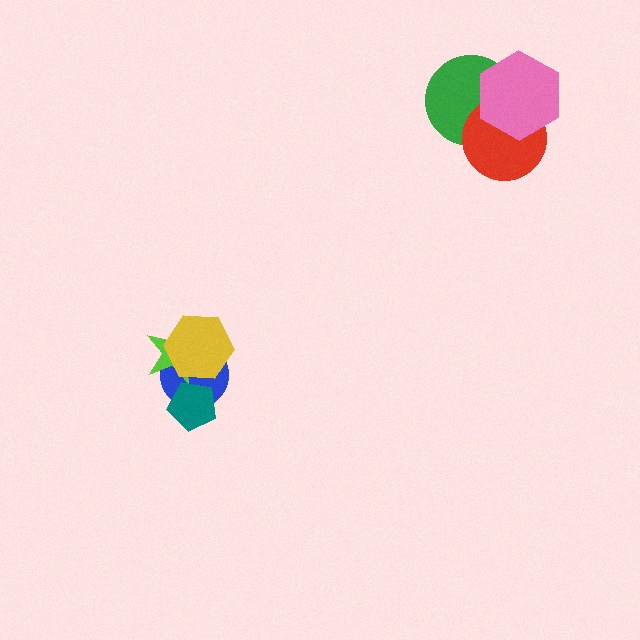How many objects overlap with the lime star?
2 objects overlap with the lime star.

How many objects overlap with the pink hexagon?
2 objects overlap with the pink hexagon.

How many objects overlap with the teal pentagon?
1 object overlaps with the teal pentagon.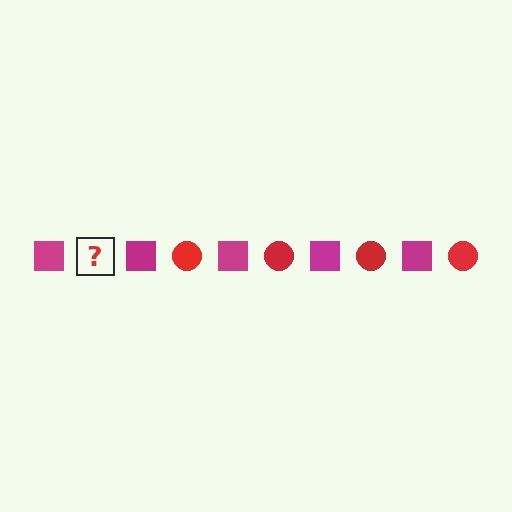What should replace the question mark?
The question mark should be replaced with a red circle.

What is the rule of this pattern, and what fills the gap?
The rule is that the pattern alternates between magenta square and red circle. The gap should be filled with a red circle.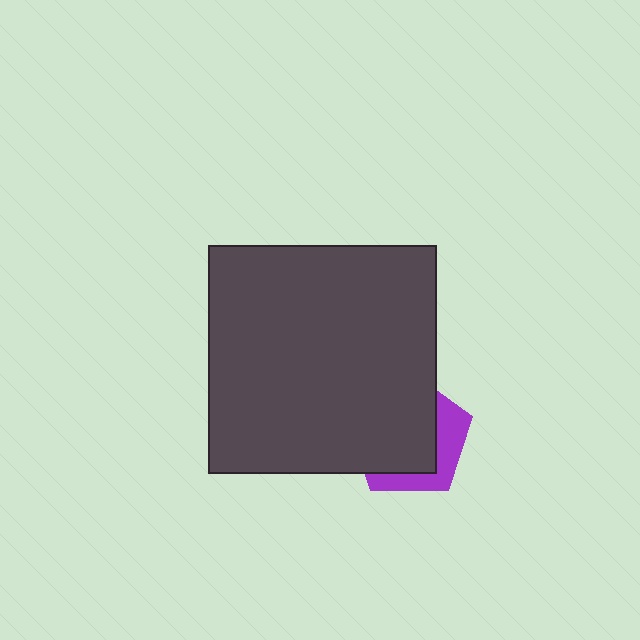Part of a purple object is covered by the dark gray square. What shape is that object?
It is a pentagon.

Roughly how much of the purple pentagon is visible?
A small part of it is visible (roughly 33%).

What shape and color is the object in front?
The object in front is a dark gray square.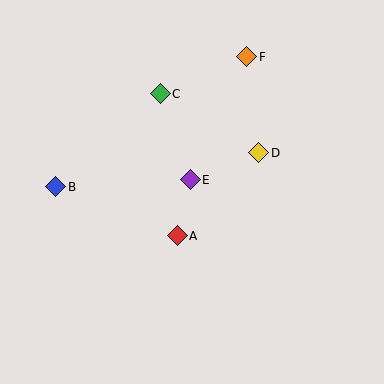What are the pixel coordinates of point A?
Point A is at (177, 236).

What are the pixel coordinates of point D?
Point D is at (259, 153).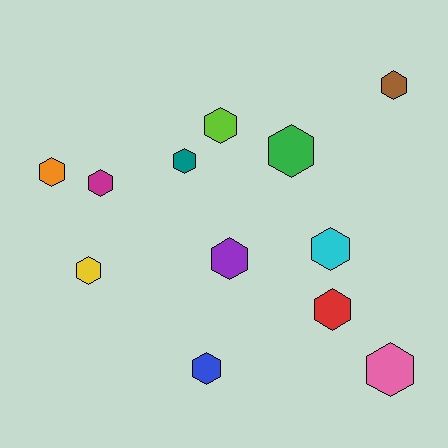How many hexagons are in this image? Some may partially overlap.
There are 12 hexagons.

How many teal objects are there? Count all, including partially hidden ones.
There is 1 teal object.